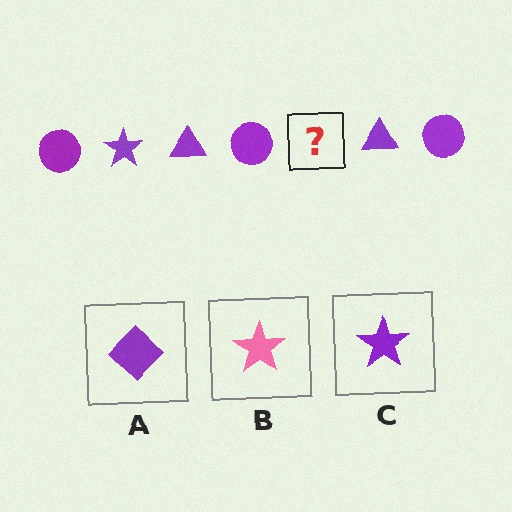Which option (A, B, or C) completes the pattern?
C.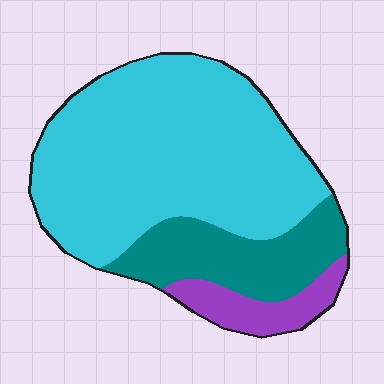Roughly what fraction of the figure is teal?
Teal covers 22% of the figure.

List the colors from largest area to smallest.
From largest to smallest: cyan, teal, purple.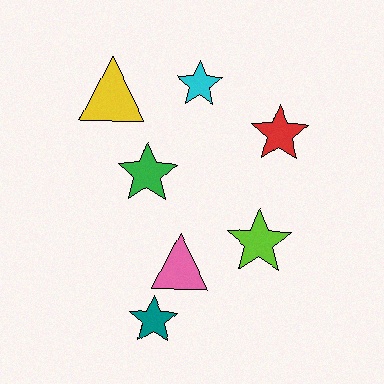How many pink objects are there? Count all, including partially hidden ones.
There is 1 pink object.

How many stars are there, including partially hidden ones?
There are 5 stars.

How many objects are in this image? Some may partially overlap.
There are 7 objects.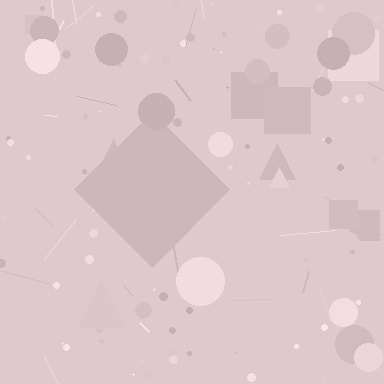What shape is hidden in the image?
A diamond is hidden in the image.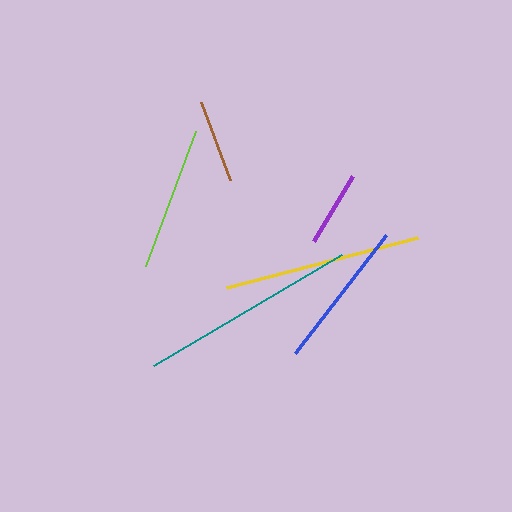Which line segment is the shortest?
The purple line is the shortest at approximately 75 pixels.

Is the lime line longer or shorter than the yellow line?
The yellow line is longer than the lime line.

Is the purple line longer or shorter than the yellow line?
The yellow line is longer than the purple line.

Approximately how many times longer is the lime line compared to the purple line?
The lime line is approximately 1.9 times the length of the purple line.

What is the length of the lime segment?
The lime segment is approximately 144 pixels long.